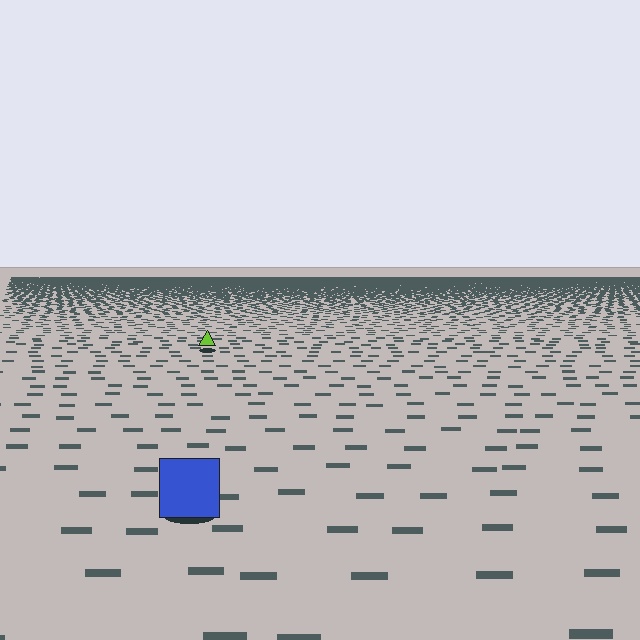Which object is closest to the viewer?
The blue square is closest. The texture marks near it are larger and more spread out.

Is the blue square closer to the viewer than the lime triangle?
Yes. The blue square is closer — you can tell from the texture gradient: the ground texture is coarser near it.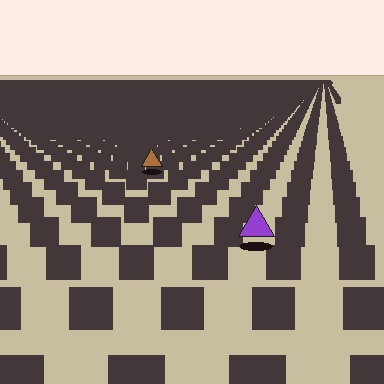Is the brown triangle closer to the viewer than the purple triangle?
No. The purple triangle is closer — you can tell from the texture gradient: the ground texture is coarser near it.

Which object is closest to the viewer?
The purple triangle is closest. The texture marks near it are larger and more spread out.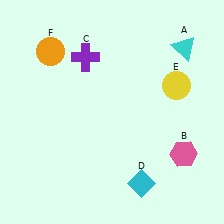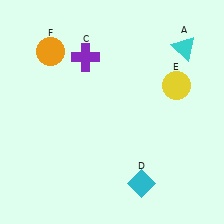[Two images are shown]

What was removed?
The pink hexagon (B) was removed in Image 2.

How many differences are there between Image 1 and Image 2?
There is 1 difference between the two images.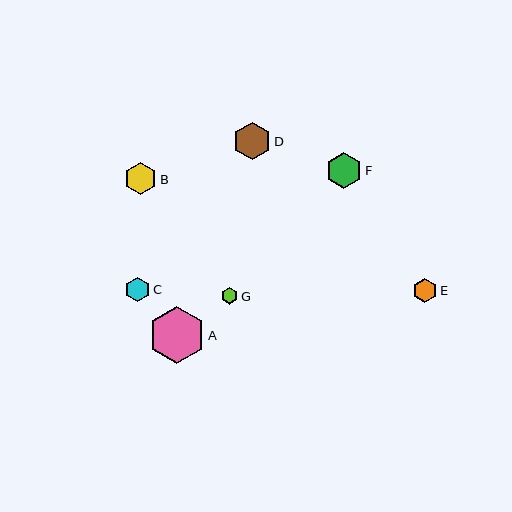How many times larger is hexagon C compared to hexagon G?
Hexagon C is approximately 1.5 times the size of hexagon G.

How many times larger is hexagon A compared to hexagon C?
Hexagon A is approximately 2.3 times the size of hexagon C.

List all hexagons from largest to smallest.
From largest to smallest: A, D, F, B, C, E, G.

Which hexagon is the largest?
Hexagon A is the largest with a size of approximately 57 pixels.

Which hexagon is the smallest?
Hexagon G is the smallest with a size of approximately 17 pixels.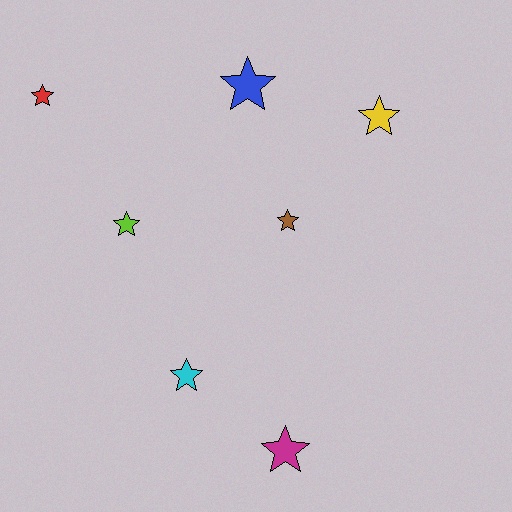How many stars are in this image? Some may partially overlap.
There are 7 stars.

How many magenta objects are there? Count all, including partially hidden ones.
There is 1 magenta object.